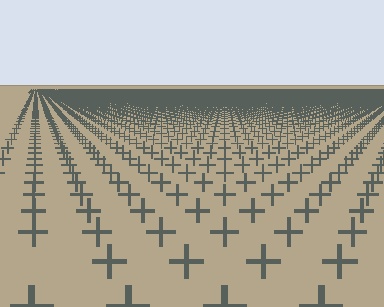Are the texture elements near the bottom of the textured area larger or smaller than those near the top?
Larger. Near the bottom, elements are closer to the viewer and appear at a bigger on-screen size.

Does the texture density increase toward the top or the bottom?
Density increases toward the top.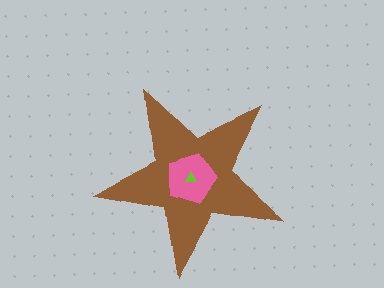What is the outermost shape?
The brown star.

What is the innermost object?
The lime triangle.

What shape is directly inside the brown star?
The pink pentagon.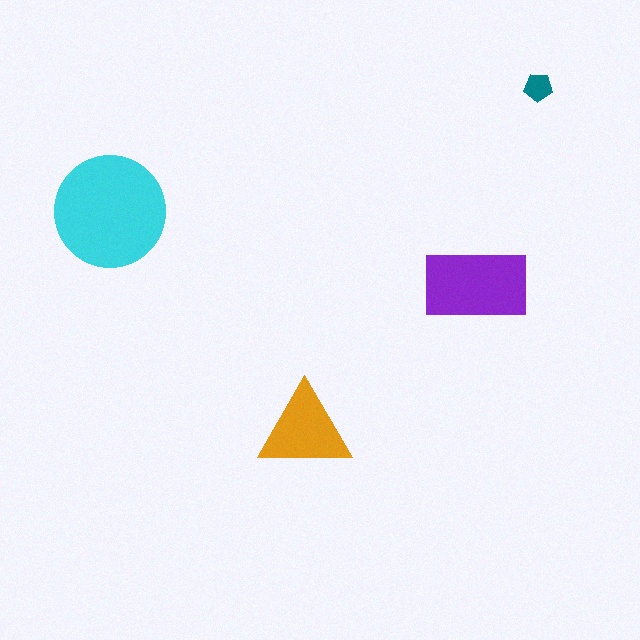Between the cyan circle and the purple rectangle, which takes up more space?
The cyan circle.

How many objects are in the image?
There are 4 objects in the image.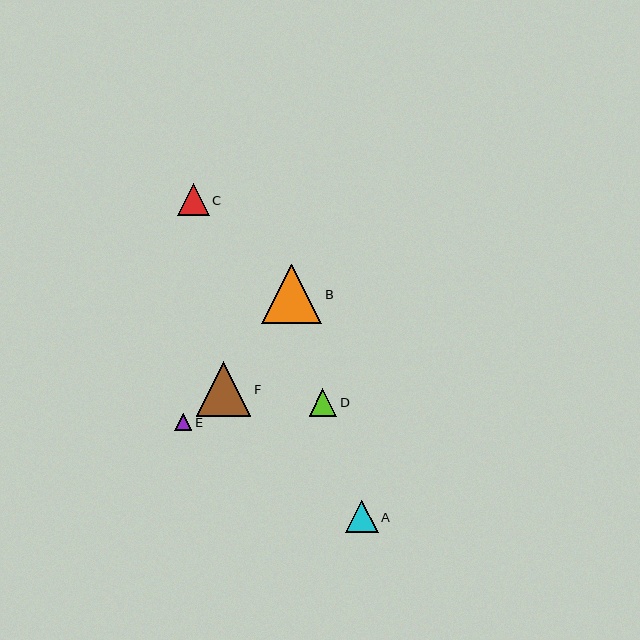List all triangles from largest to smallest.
From largest to smallest: B, F, A, C, D, E.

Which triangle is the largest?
Triangle B is the largest with a size of approximately 60 pixels.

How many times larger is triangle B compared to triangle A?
Triangle B is approximately 1.8 times the size of triangle A.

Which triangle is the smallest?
Triangle E is the smallest with a size of approximately 17 pixels.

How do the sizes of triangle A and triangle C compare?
Triangle A and triangle C are approximately the same size.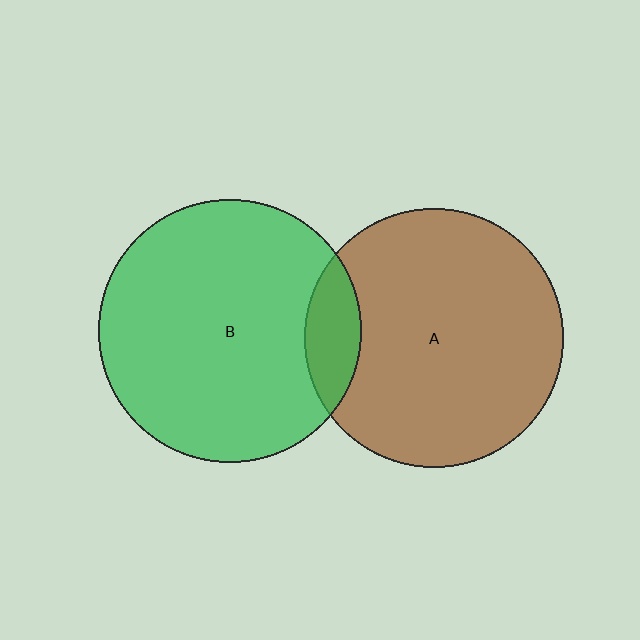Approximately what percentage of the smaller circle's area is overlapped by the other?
Approximately 10%.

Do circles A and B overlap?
Yes.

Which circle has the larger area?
Circle B (green).